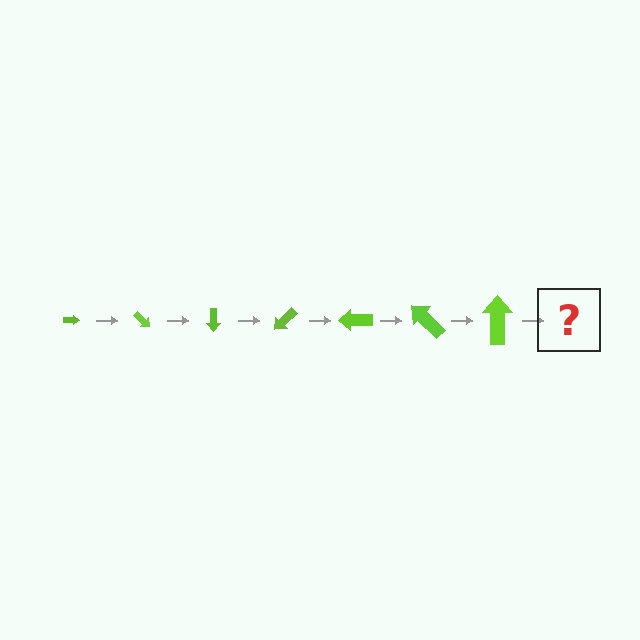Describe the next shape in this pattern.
It should be an arrow, larger than the previous one and rotated 315 degrees from the start.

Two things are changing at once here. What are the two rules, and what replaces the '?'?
The two rules are that the arrow grows larger each step and it rotates 45 degrees each step. The '?' should be an arrow, larger than the previous one and rotated 315 degrees from the start.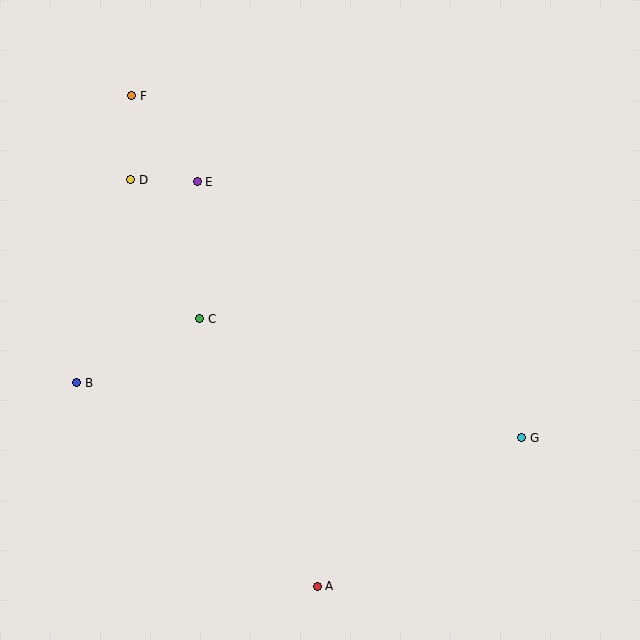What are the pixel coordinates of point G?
Point G is at (522, 438).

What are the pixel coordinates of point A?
Point A is at (317, 586).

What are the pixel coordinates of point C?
Point C is at (200, 319).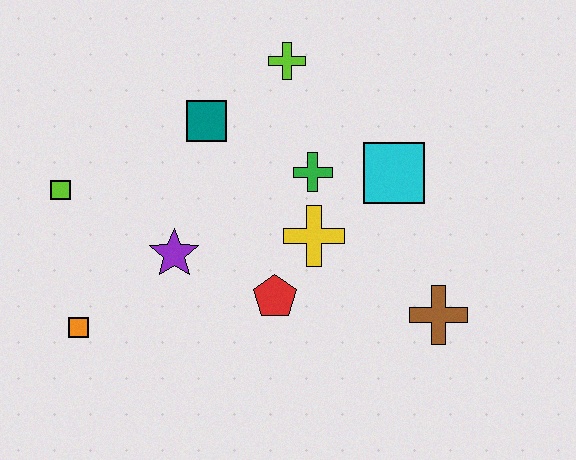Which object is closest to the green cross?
The yellow cross is closest to the green cross.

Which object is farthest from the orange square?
The brown cross is farthest from the orange square.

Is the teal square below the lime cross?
Yes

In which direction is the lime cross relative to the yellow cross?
The lime cross is above the yellow cross.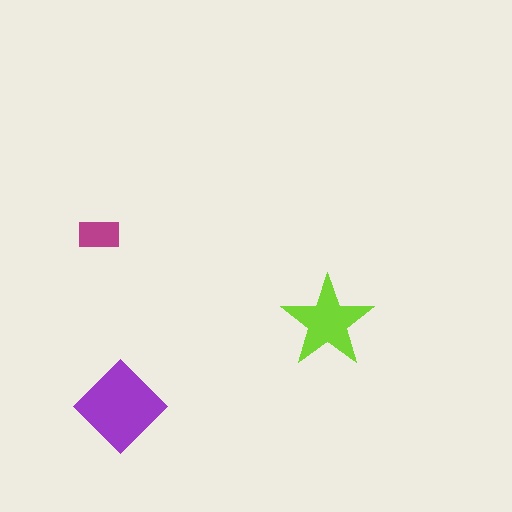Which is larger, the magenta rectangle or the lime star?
The lime star.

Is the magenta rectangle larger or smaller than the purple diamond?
Smaller.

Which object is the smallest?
The magenta rectangle.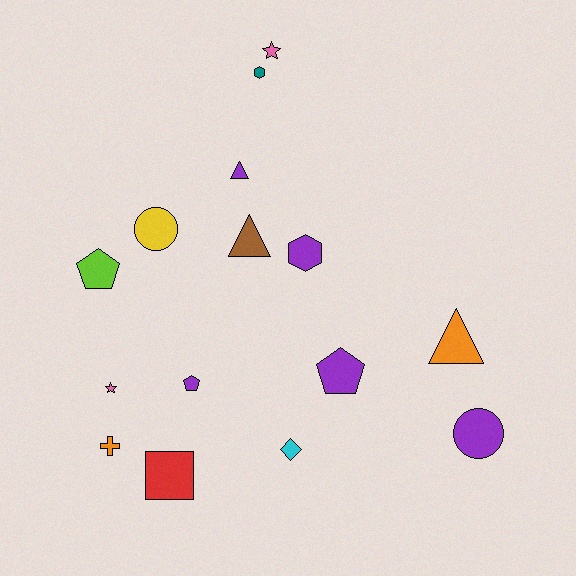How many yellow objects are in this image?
There is 1 yellow object.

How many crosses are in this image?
There is 1 cross.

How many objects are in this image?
There are 15 objects.